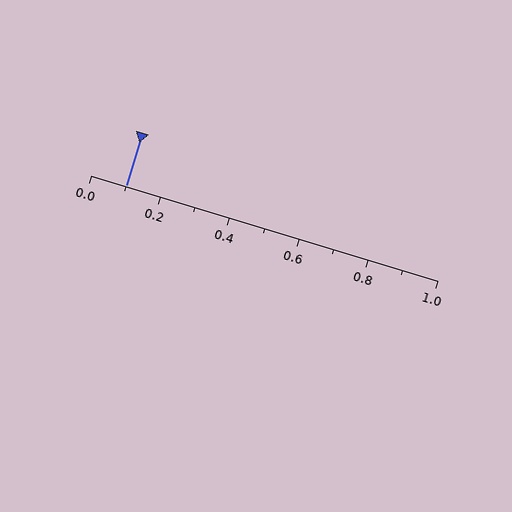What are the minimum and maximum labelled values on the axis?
The axis runs from 0.0 to 1.0.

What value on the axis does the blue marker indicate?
The marker indicates approximately 0.1.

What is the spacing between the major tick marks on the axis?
The major ticks are spaced 0.2 apart.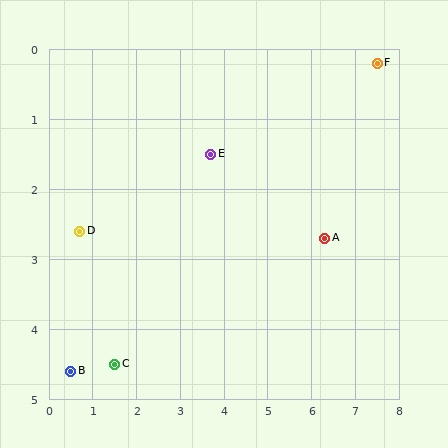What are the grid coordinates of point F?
Point F is at approximately (7.5, 0.2).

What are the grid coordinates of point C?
Point C is at approximately (1.5, 4.5).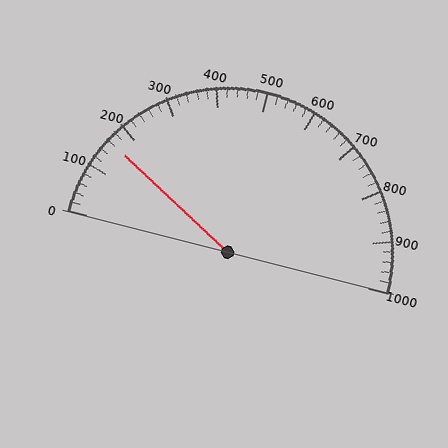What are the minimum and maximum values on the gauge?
The gauge ranges from 0 to 1000.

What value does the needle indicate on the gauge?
The needle indicates approximately 160.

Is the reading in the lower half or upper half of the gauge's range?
The reading is in the lower half of the range (0 to 1000).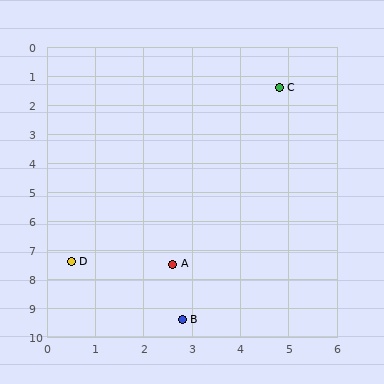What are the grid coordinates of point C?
Point C is at approximately (4.8, 1.4).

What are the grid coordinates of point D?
Point D is at approximately (0.5, 7.4).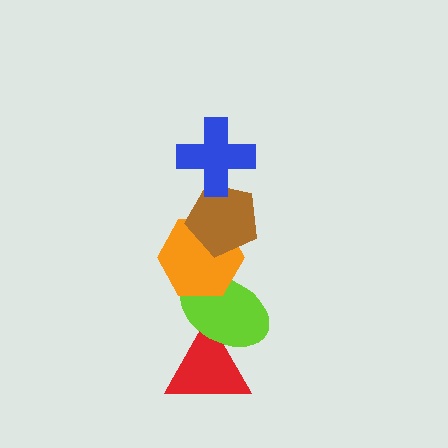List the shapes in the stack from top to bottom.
From top to bottom: the blue cross, the brown pentagon, the orange hexagon, the lime ellipse, the red triangle.